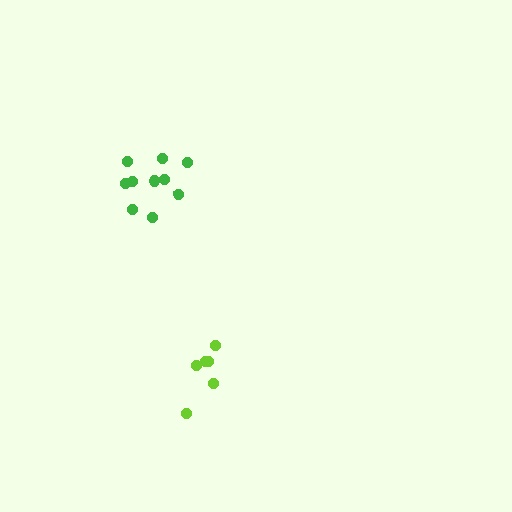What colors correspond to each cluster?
The clusters are colored: green, lime.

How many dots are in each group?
Group 1: 10 dots, Group 2: 6 dots (16 total).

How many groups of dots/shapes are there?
There are 2 groups.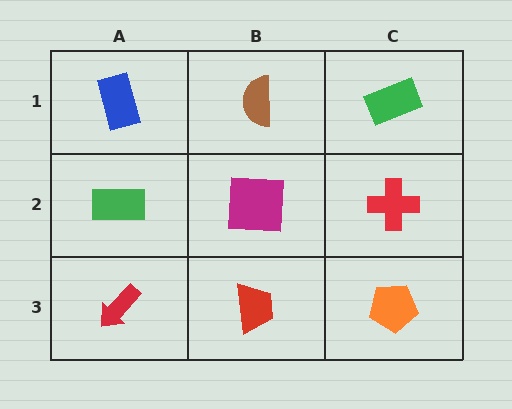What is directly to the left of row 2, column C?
A magenta square.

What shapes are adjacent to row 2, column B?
A brown semicircle (row 1, column B), a red trapezoid (row 3, column B), a green rectangle (row 2, column A), a red cross (row 2, column C).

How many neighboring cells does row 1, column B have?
3.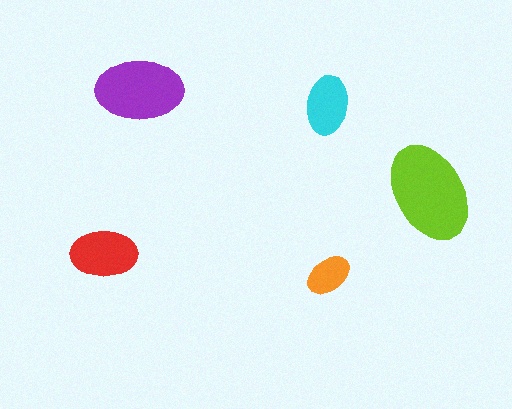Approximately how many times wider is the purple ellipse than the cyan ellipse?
About 1.5 times wider.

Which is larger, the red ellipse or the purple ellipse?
The purple one.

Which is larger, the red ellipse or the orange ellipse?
The red one.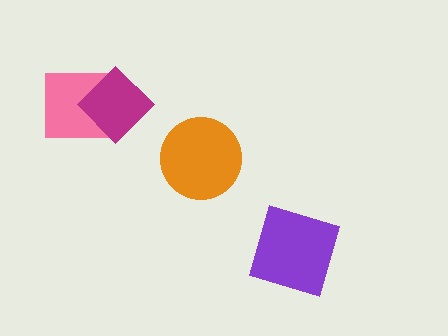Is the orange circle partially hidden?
No, no other shape covers it.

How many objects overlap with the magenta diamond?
1 object overlaps with the magenta diamond.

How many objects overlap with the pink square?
1 object overlaps with the pink square.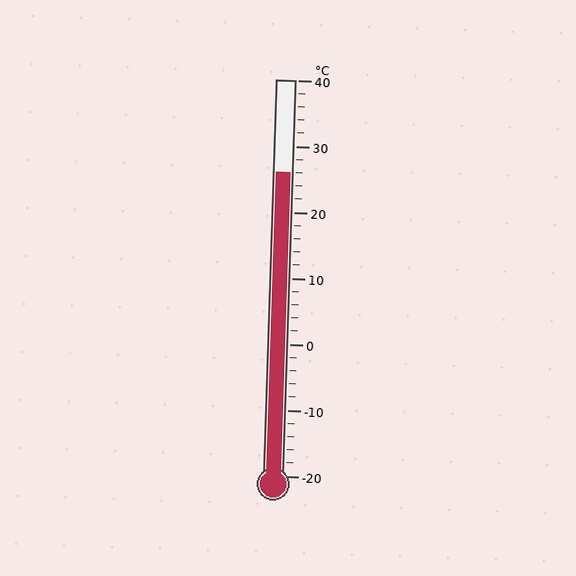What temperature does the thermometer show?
The thermometer shows approximately 26°C.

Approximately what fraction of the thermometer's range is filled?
The thermometer is filled to approximately 75% of its range.